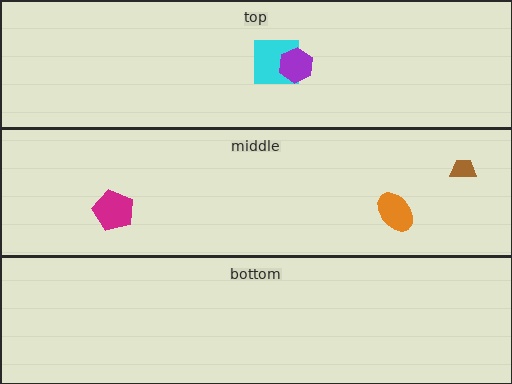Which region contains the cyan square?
The top region.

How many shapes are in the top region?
2.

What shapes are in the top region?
The cyan square, the purple hexagon.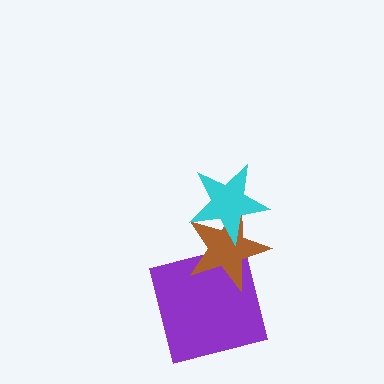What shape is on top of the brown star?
The cyan star is on top of the brown star.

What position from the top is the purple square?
The purple square is 3rd from the top.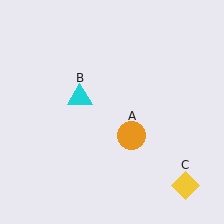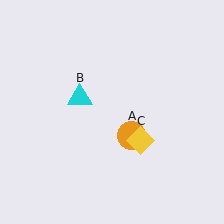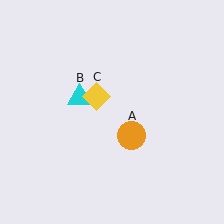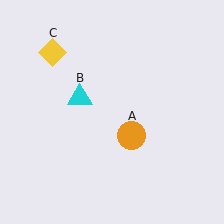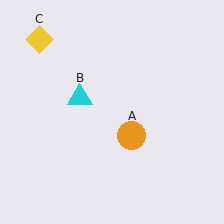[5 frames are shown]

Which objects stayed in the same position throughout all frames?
Orange circle (object A) and cyan triangle (object B) remained stationary.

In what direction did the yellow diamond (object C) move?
The yellow diamond (object C) moved up and to the left.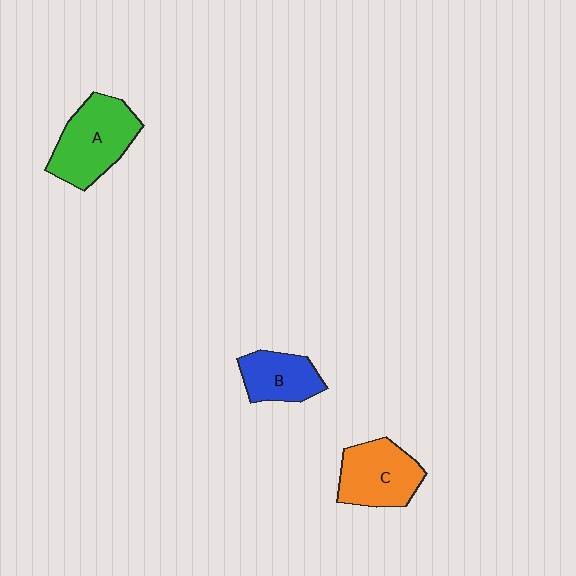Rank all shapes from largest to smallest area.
From largest to smallest: A (green), C (orange), B (blue).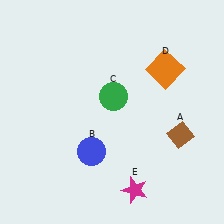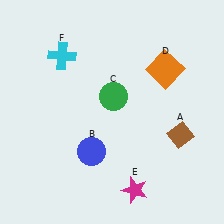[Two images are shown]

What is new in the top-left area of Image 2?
A cyan cross (F) was added in the top-left area of Image 2.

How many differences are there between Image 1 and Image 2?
There is 1 difference between the two images.